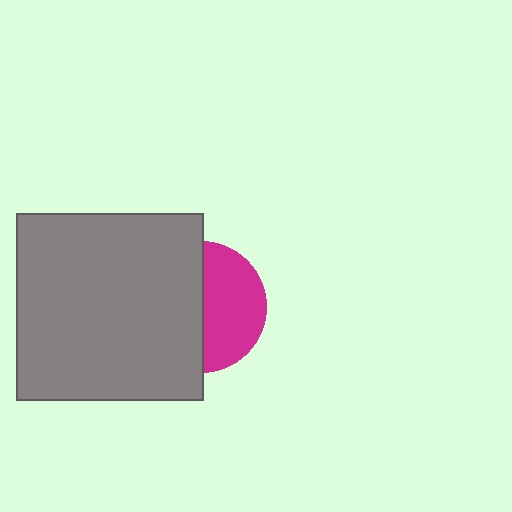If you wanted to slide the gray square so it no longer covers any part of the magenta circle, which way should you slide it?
Slide it left — that is the most direct way to separate the two shapes.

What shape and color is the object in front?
The object in front is a gray square.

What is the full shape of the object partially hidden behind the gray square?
The partially hidden object is a magenta circle.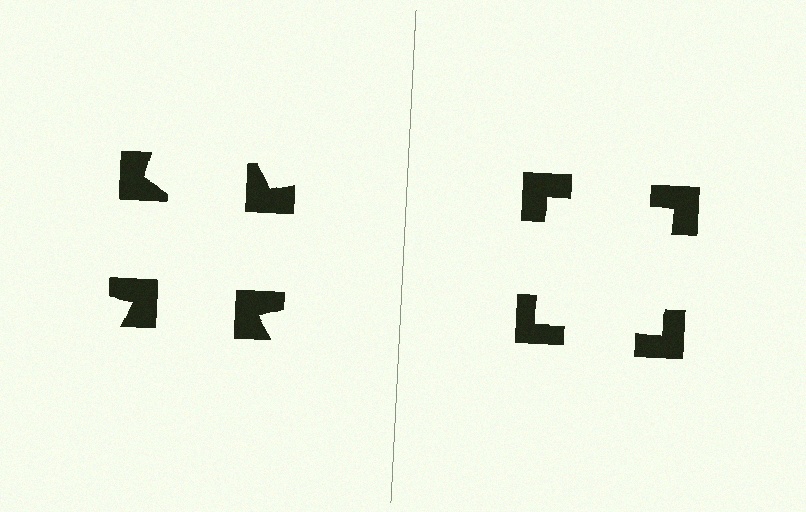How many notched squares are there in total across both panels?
8 — 4 on each side.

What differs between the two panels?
The notched squares are positioned identically on both sides; only the wedge orientations differ. On the right they align to a square; on the left they are misaligned.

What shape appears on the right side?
An illusory square.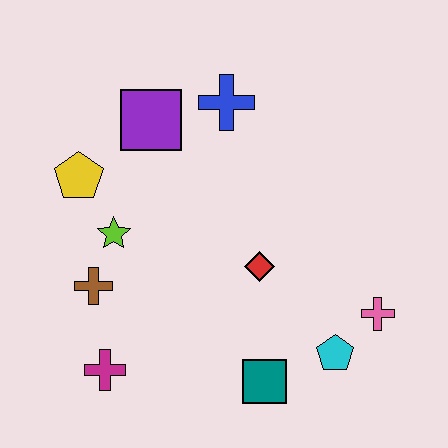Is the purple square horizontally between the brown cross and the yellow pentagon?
No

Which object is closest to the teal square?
The cyan pentagon is closest to the teal square.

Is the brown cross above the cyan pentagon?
Yes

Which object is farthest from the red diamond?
The yellow pentagon is farthest from the red diamond.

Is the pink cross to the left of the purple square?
No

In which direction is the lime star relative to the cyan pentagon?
The lime star is to the left of the cyan pentagon.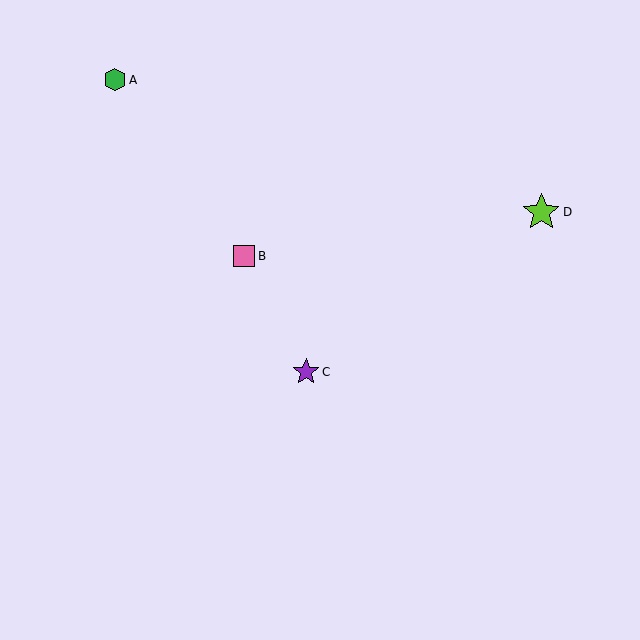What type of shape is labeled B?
Shape B is a pink square.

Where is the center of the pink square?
The center of the pink square is at (244, 256).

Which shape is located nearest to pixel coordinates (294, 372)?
The purple star (labeled C) at (306, 372) is nearest to that location.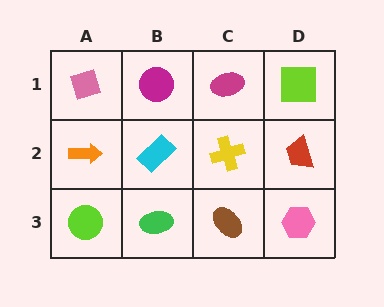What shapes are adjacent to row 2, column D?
A lime square (row 1, column D), a pink hexagon (row 3, column D), a yellow cross (row 2, column C).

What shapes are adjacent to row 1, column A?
An orange arrow (row 2, column A), a magenta circle (row 1, column B).